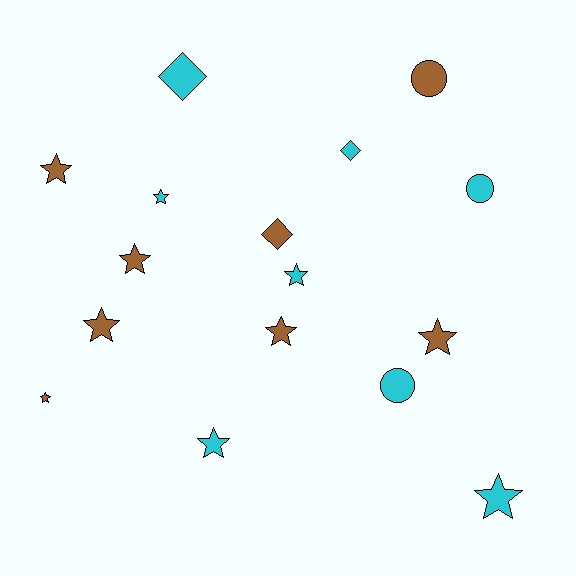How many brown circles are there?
There is 1 brown circle.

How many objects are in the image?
There are 16 objects.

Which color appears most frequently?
Brown, with 8 objects.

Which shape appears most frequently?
Star, with 10 objects.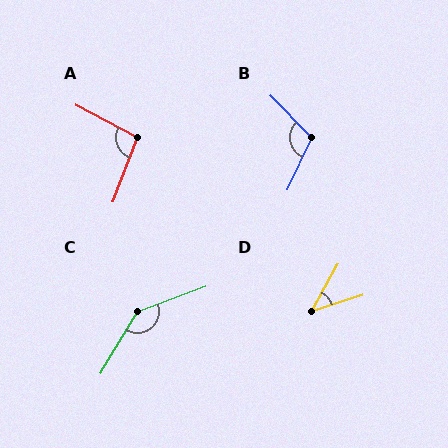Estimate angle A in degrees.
Approximately 97 degrees.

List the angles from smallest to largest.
D (43°), A (97°), B (111°), C (141°).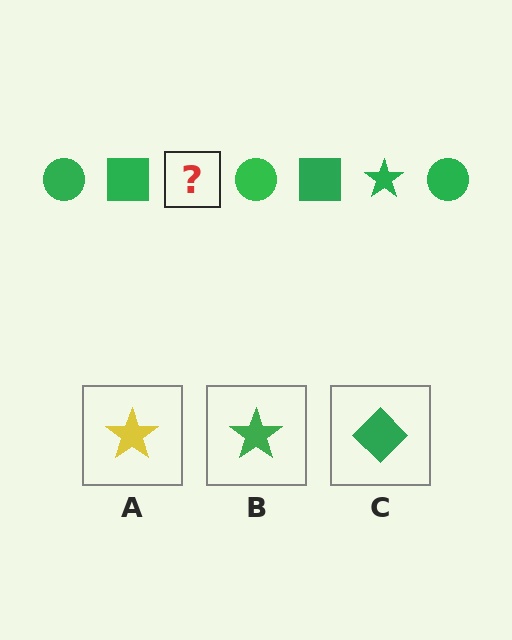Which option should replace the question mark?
Option B.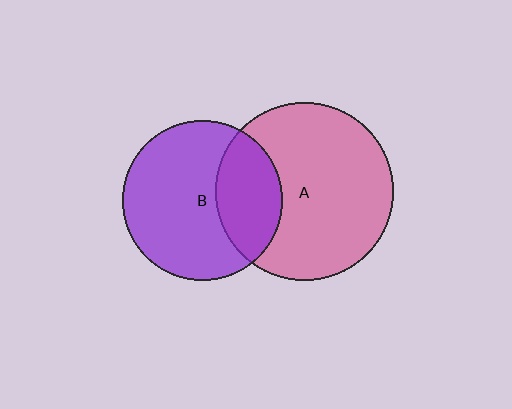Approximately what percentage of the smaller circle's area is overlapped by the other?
Approximately 30%.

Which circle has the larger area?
Circle A (pink).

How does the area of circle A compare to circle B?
Approximately 1.2 times.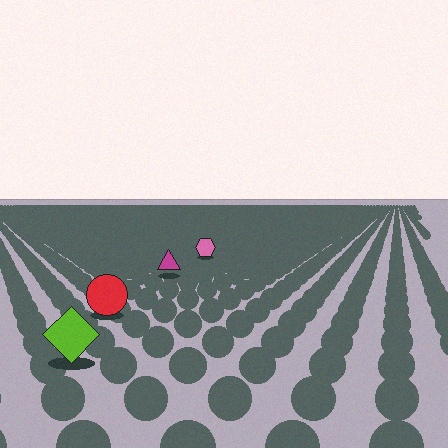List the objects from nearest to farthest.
From nearest to farthest: the lime diamond, the red circle, the magenta triangle, the pink hexagon.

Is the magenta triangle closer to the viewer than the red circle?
No. The red circle is closer — you can tell from the texture gradient: the ground texture is coarser near it.